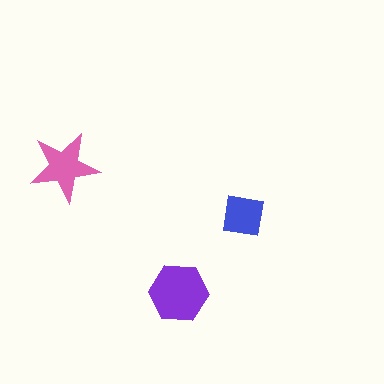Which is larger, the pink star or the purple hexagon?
The purple hexagon.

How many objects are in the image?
There are 3 objects in the image.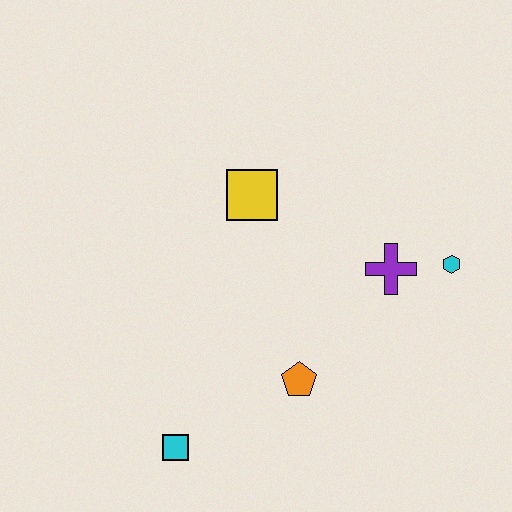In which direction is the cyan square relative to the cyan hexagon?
The cyan square is to the left of the cyan hexagon.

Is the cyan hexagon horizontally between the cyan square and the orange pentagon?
No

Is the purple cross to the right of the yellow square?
Yes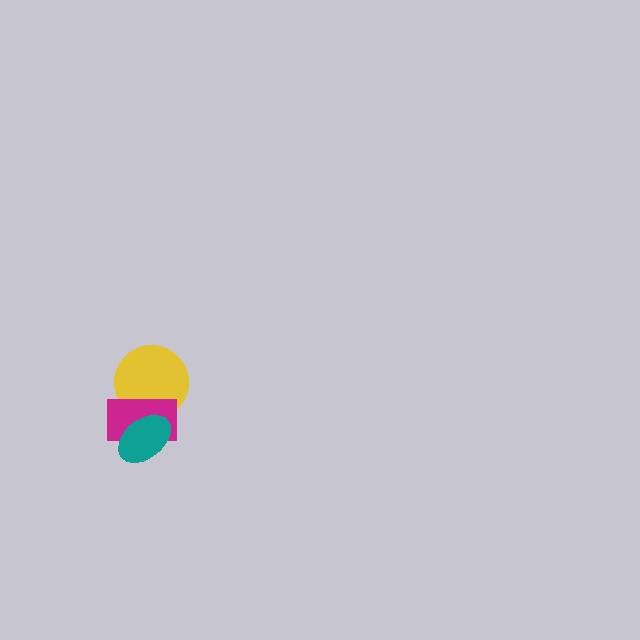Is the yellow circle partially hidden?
Yes, it is partially covered by another shape.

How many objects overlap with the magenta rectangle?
2 objects overlap with the magenta rectangle.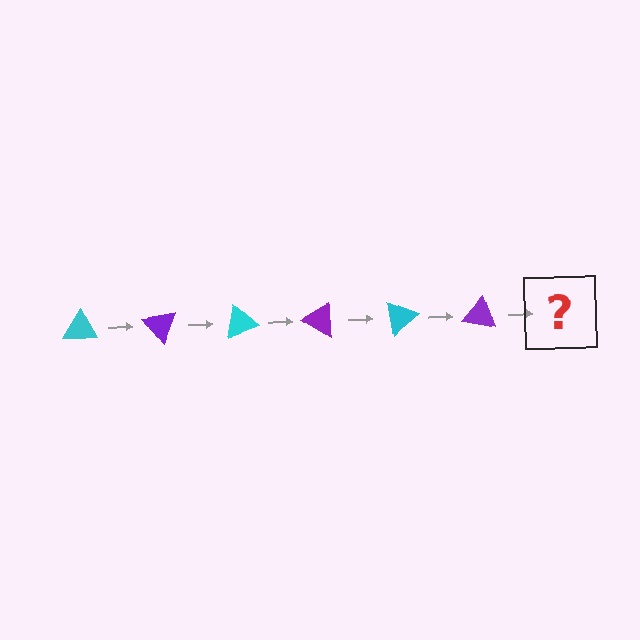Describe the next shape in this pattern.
It should be a cyan triangle, rotated 300 degrees from the start.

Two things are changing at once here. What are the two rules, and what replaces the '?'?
The two rules are that it rotates 50 degrees each step and the color cycles through cyan and purple. The '?' should be a cyan triangle, rotated 300 degrees from the start.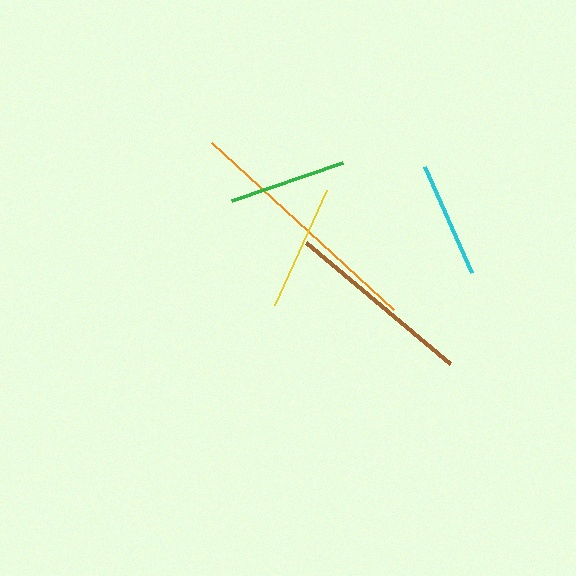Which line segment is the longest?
The orange line is the longest at approximately 247 pixels.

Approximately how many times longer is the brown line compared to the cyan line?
The brown line is approximately 1.6 times the length of the cyan line.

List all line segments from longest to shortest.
From longest to shortest: orange, brown, yellow, green, cyan.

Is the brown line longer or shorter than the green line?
The brown line is longer than the green line.